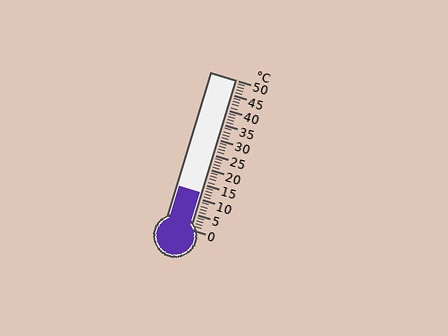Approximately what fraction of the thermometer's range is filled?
The thermometer is filled to approximately 25% of its range.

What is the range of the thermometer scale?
The thermometer scale ranges from 0°C to 50°C.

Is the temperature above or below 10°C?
The temperature is above 10°C.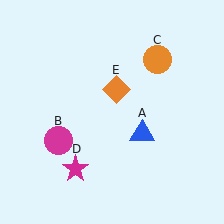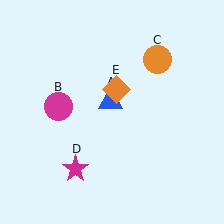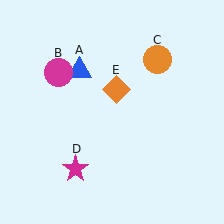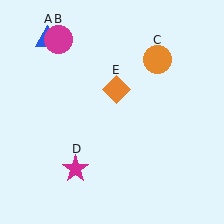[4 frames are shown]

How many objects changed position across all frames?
2 objects changed position: blue triangle (object A), magenta circle (object B).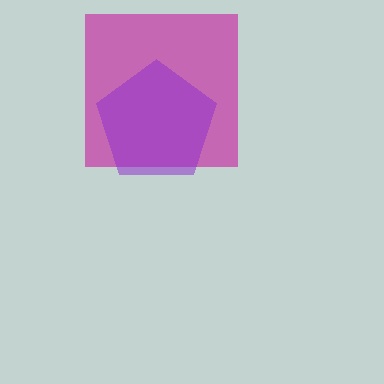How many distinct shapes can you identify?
There are 2 distinct shapes: a magenta square, a purple pentagon.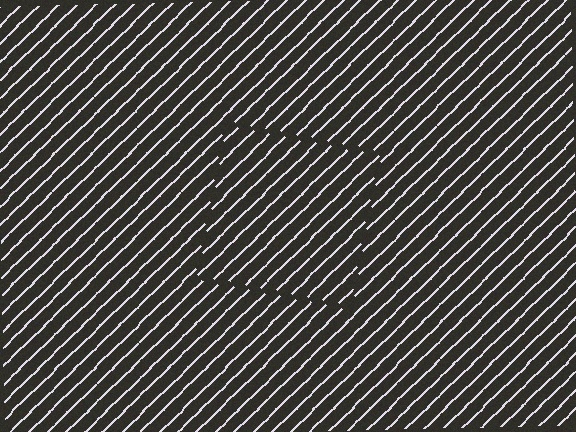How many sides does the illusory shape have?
4 sides — the line-ends trace a square.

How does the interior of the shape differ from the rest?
The interior of the shape contains the same grating, shifted by half a period — the contour is defined by the phase discontinuity where line-ends from the inner and outer gratings abut.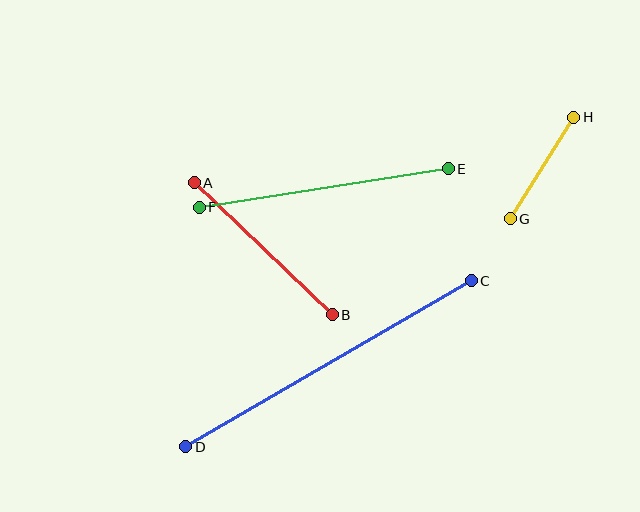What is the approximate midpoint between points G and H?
The midpoint is at approximately (542, 168) pixels.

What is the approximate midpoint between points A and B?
The midpoint is at approximately (263, 249) pixels.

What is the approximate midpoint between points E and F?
The midpoint is at approximately (324, 188) pixels.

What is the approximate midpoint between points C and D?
The midpoint is at approximately (328, 364) pixels.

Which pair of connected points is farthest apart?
Points C and D are farthest apart.